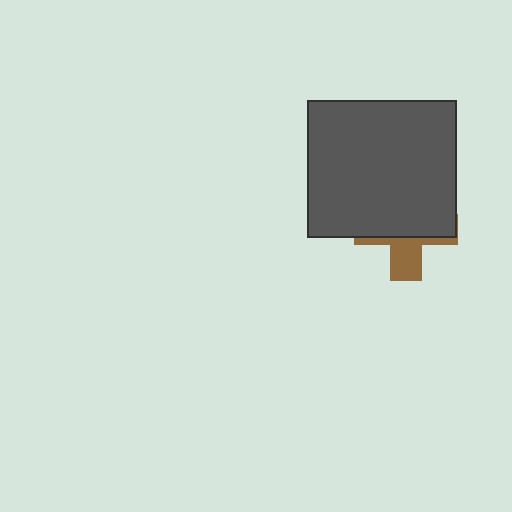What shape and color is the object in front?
The object in front is a dark gray rectangle.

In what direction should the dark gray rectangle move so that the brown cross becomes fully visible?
The dark gray rectangle should move up. That is the shortest direction to clear the overlap and leave the brown cross fully visible.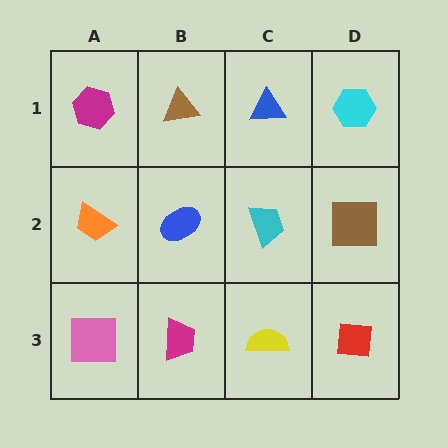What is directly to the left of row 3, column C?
A magenta trapezoid.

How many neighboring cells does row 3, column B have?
3.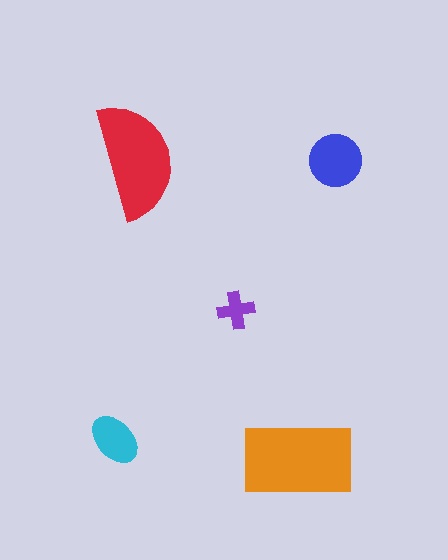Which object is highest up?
The red semicircle is topmost.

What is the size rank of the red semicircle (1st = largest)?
2nd.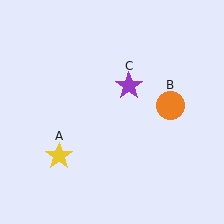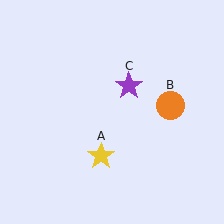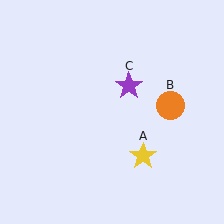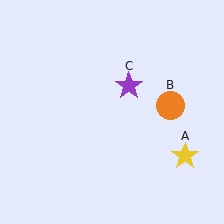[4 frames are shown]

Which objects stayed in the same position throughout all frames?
Orange circle (object B) and purple star (object C) remained stationary.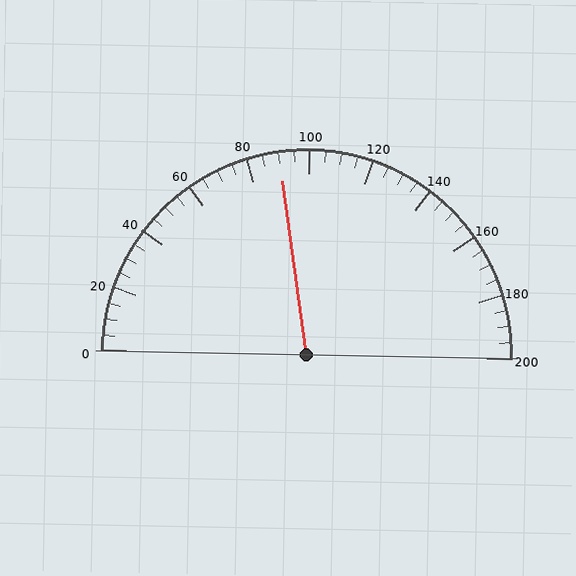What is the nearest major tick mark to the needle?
The nearest major tick mark is 80.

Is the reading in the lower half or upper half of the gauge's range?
The reading is in the lower half of the range (0 to 200).